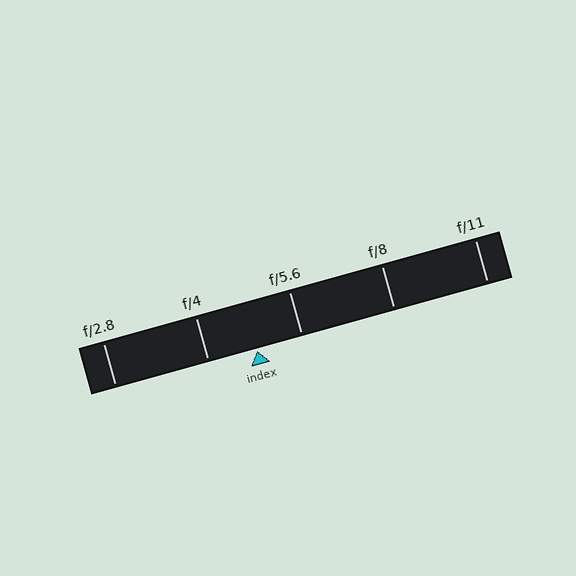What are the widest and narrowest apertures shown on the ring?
The widest aperture shown is f/2.8 and the narrowest is f/11.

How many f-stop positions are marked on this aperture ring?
There are 5 f-stop positions marked.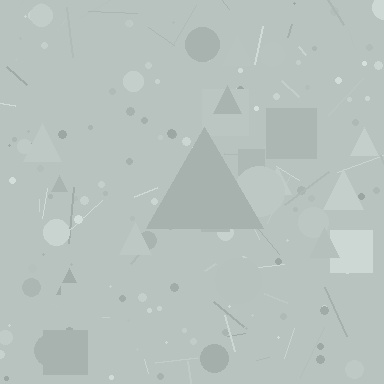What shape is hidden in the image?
A triangle is hidden in the image.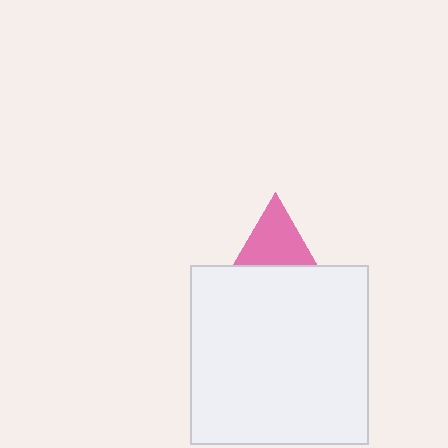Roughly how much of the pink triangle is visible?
About half of it is visible (roughly 65%).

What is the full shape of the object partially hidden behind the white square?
The partially hidden object is a pink triangle.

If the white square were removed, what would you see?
You would see the complete pink triangle.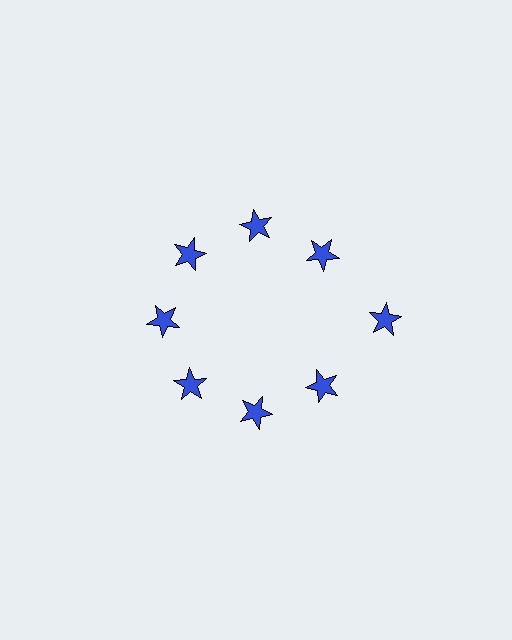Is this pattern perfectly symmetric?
No. The 8 blue stars are arranged in a ring, but one element near the 3 o'clock position is pushed outward from the center, breaking the 8-fold rotational symmetry.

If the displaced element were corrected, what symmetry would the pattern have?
It would have 8-fold rotational symmetry — the pattern would map onto itself every 45 degrees.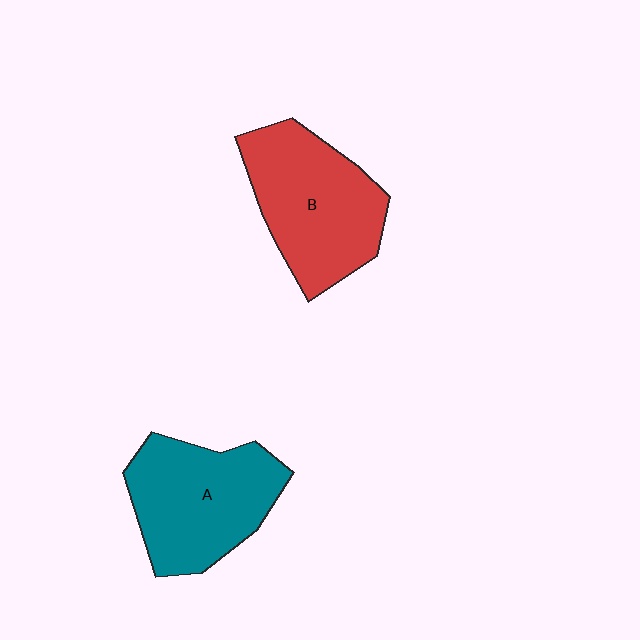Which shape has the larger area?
Shape B (red).